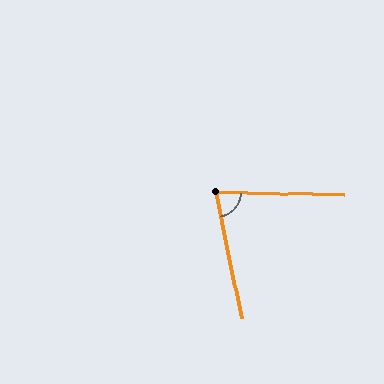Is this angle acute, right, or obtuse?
It is acute.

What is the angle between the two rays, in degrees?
Approximately 77 degrees.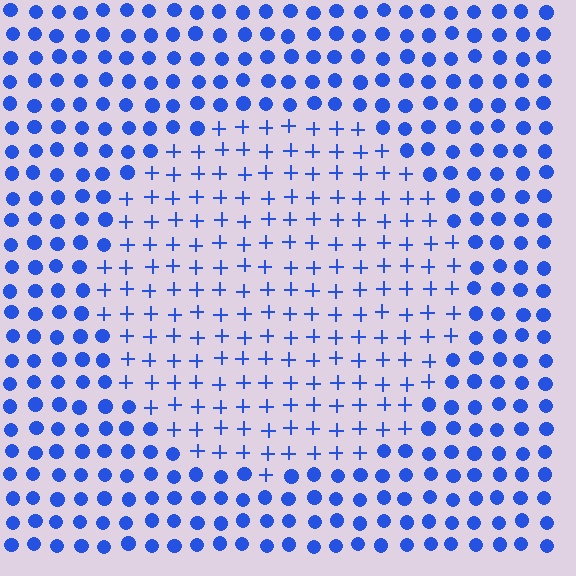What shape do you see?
I see a circle.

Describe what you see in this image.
The image is filled with small blue elements arranged in a uniform grid. A circle-shaped region contains plus signs, while the surrounding area contains circles. The boundary is defined purely by the change in element shape.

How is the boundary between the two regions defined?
The boundary is defined by a change in element shape: plus signs inside vs. circles outside. All elements share the same color and spacing.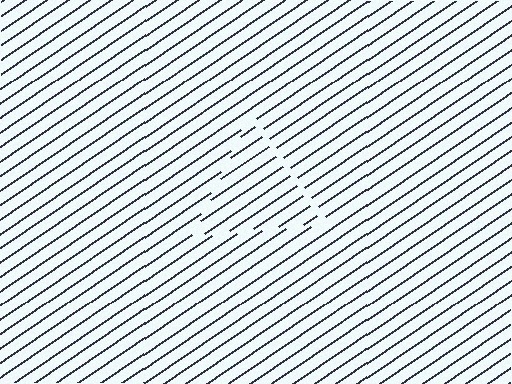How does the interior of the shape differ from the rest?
The interior of the shape contains the same grating, shifted by half a period — the contour is defined by the phase discontinuity where line-ends from the inner and outer gratings abut.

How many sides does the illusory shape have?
3 sides — the line-ends trace a triangle.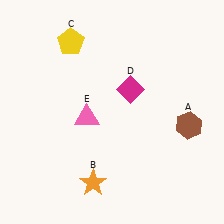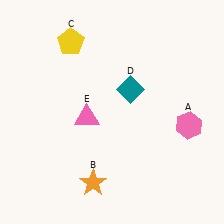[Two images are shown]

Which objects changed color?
A changed from brown to pink. D changed from magenta to teal.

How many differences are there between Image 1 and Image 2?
There are 2 differences between the two images.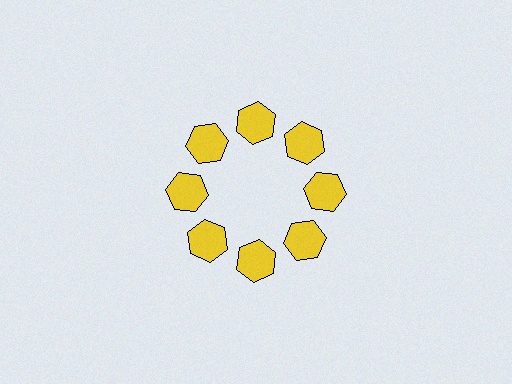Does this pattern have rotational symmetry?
Yes, this pattern has 8-fold rotational symmetry. It looks the same after rotating 45 degrees around the center.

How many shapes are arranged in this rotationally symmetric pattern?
There are 8 shapes, arranged in 8 groups of 1.